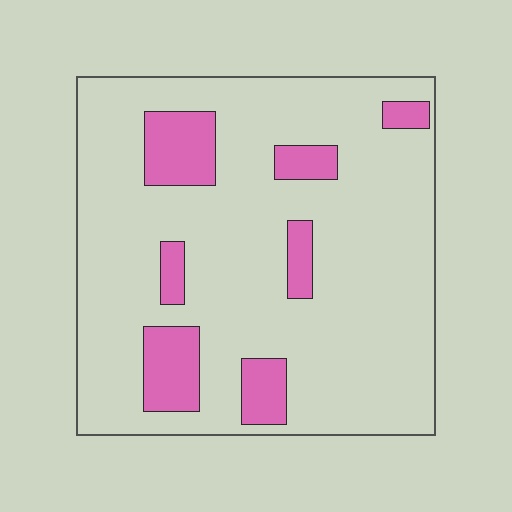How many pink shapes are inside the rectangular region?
7.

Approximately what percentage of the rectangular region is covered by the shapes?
Approximately 15%.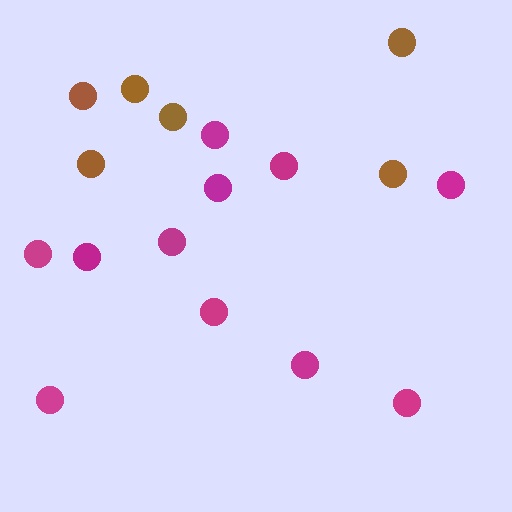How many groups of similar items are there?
There are 2 groups: one group of magenta circles (11) and one group of brown circles (6).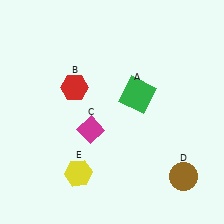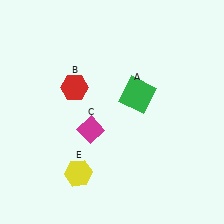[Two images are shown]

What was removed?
The brown circle (D) was removed in Image 2.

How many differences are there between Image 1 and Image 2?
There is 1 difference between the two images.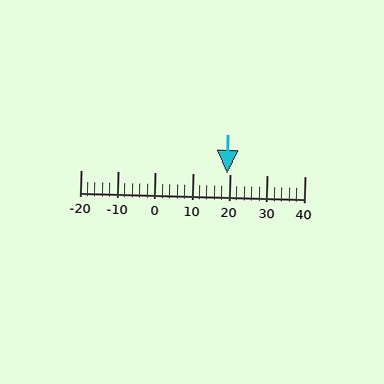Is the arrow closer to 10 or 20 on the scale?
The arrow is closer to 20.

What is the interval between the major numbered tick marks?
The major tick marks are spaced 10 units apart.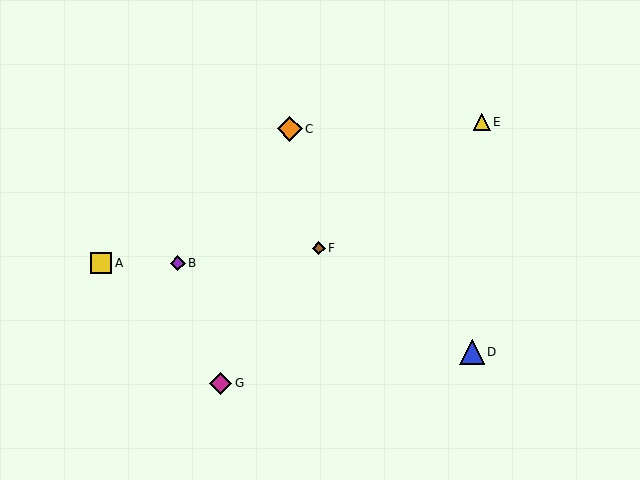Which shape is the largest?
The orange diamond (labeled C) is the largest.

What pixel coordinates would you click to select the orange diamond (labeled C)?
Click at (290, 129) to select the orange diamond C.